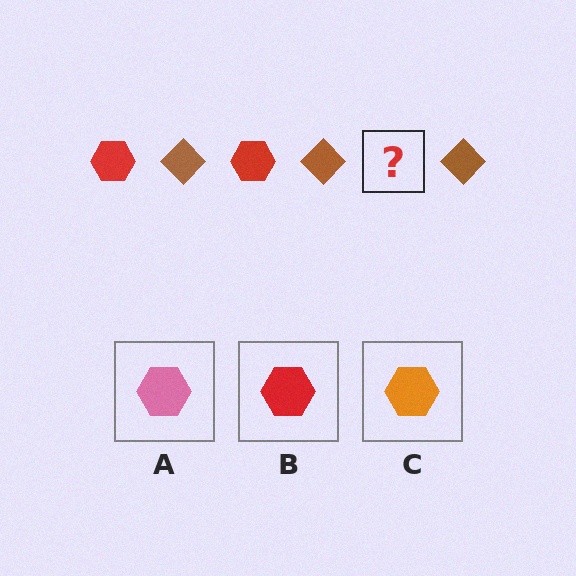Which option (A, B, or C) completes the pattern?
B.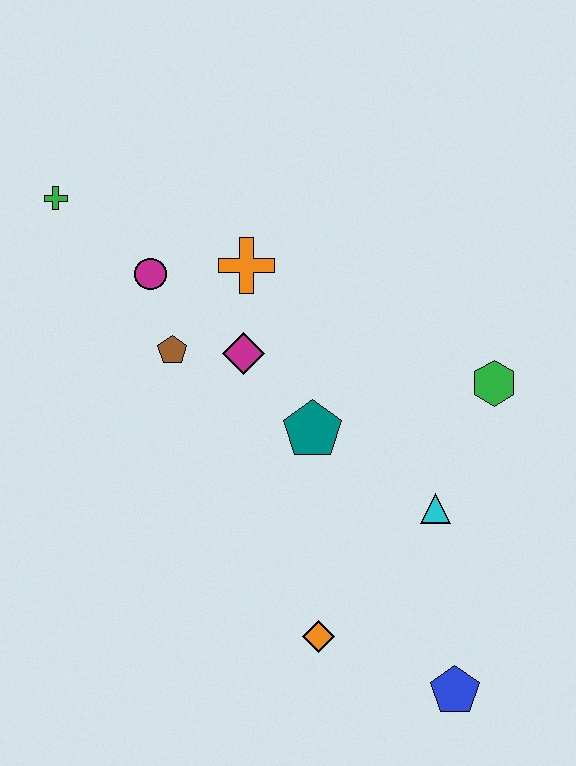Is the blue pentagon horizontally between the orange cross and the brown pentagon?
No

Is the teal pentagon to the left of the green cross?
No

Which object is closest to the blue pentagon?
The orange diamond is closest to the blue pentagon.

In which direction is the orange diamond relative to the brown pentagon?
The orange diamond is below the brown pentagon.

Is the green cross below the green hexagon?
No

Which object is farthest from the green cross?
The blue pentagon is farthest from the green cross.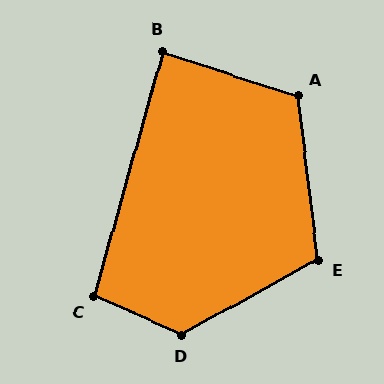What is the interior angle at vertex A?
Approximately 115 degrees (obtuse).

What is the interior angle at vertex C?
Approximately 98 degrees (obtuse).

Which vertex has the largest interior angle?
D, at approximately 127 degrees.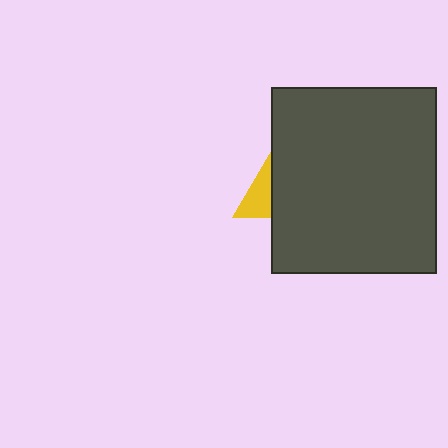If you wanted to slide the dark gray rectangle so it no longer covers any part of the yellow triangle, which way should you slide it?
Slide it right — that is the most direct way to separate the two shapes.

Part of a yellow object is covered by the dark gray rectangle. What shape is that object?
It is a triangle.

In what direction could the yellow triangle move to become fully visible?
The yellow triangle could move left. That would shift it out from behind the dark gray rectangle entirely.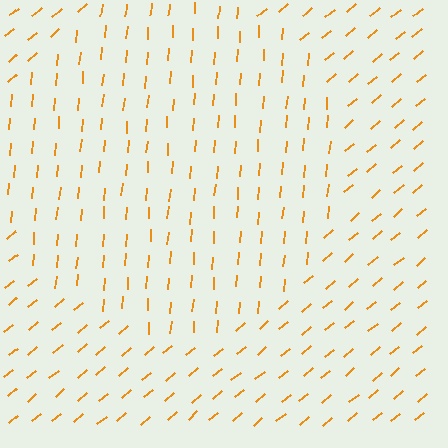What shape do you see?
I see a circle.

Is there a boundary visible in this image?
Yes, there is a texture boundary formed by a change in line orientation.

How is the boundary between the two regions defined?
The boundary is defined purely by a change in line orientation (approximately 45 degrees difference). All lines are the same color and thickness.